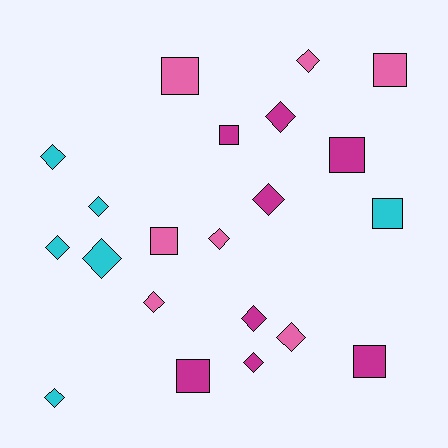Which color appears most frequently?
Magenta, with 8 objects.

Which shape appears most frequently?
Diamond, with 13 objects.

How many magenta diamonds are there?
There are 4 magenta diamonds.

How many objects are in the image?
There are 21 objects.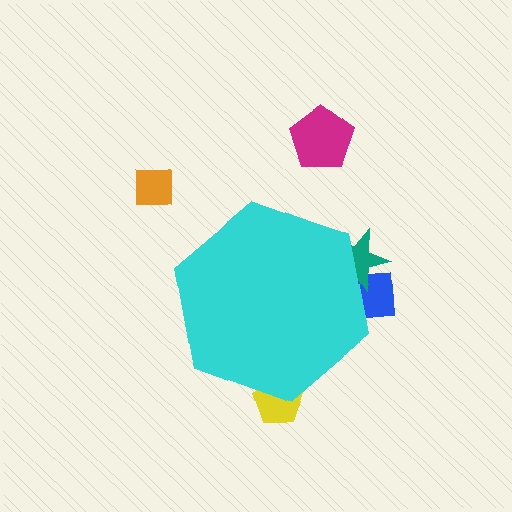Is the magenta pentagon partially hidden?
No, the magenta pentagon is fully visible.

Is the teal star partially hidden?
Yes, the teal star is partially hidden behind the cyan hexagon.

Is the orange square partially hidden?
No, the orange square is fully visible.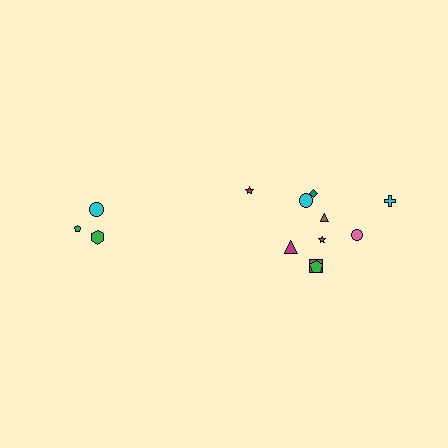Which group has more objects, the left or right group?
The right group.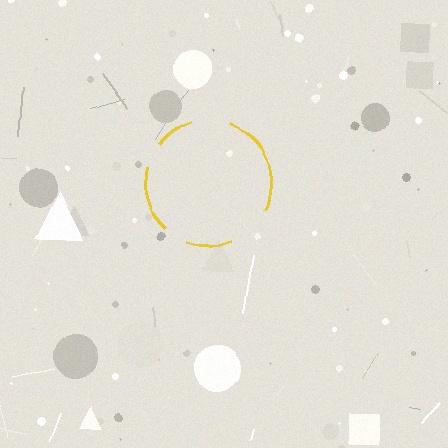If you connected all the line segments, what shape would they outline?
They would outline a circle.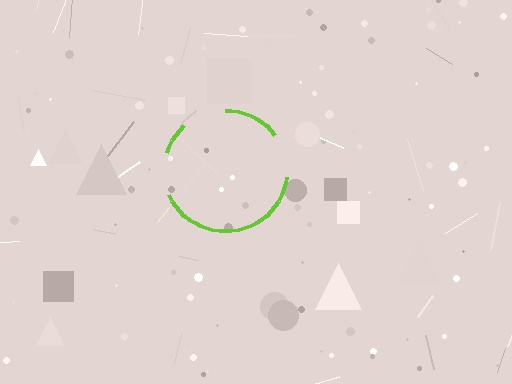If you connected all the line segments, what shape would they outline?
They would outline a circle.